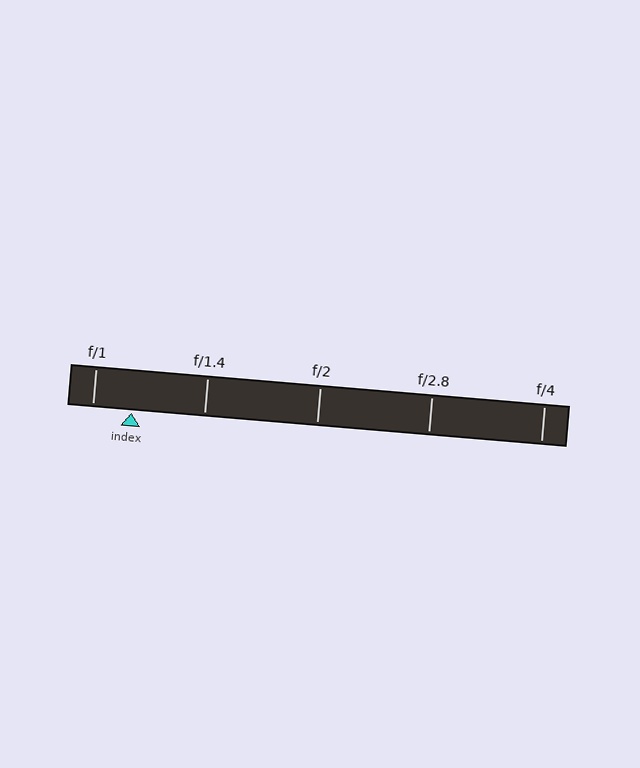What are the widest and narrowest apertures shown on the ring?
The widest aperture shown is f/1 and the narrowest is f/4.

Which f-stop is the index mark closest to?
The index mark is closest to f/1.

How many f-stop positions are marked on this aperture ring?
There are 5 f-stop positions marked.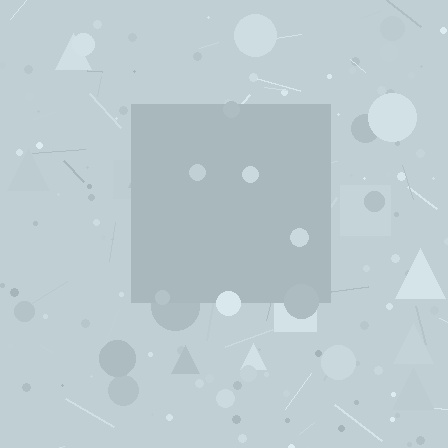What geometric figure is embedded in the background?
A square is embedded in the background.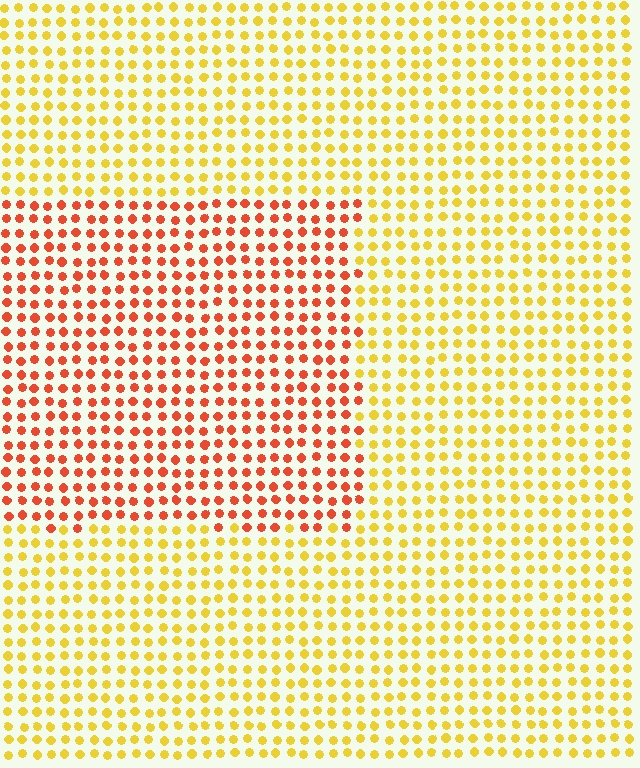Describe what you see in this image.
The image is filled with small yellow elements in a uniform arrangement. A rectangle-shaped region is visible where the elements are tinted to a slightly different hue, forming a subtle color boundary.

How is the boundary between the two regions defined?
The boundary is defined purely by a slight shift in hue (about 44 degrees). Spacing, size, and orientation are identical on both sides.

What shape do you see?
I see a rectangle.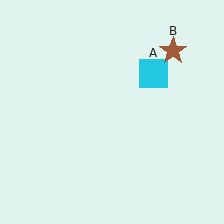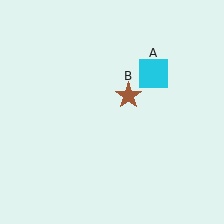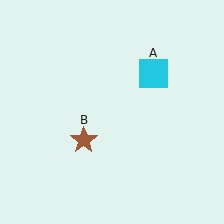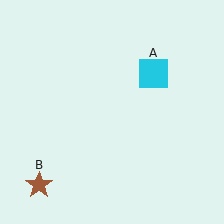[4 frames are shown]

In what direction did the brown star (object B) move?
The brown star (object B) moved down and to the left.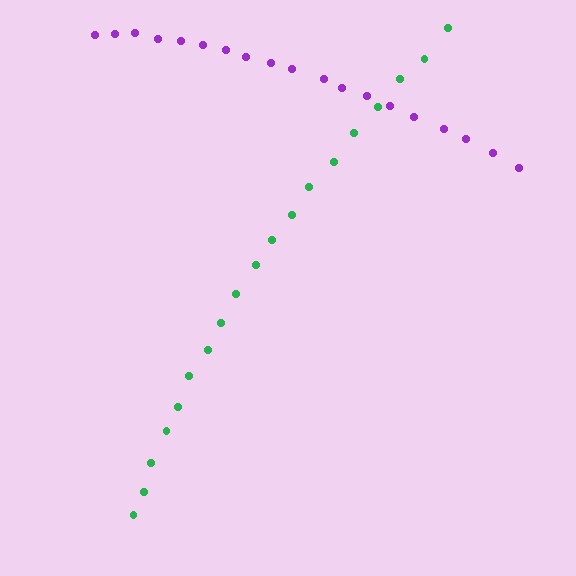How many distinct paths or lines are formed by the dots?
There are 2 distinct paths.